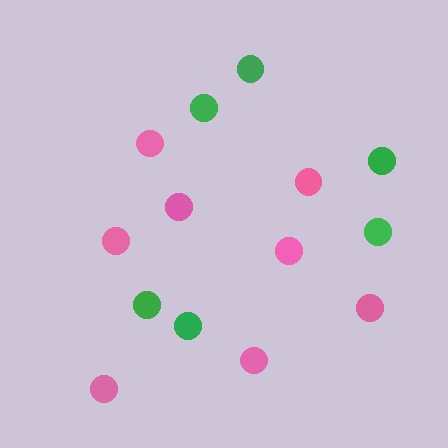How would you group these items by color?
There are 2 groups: one group of green circles (6) and one group of pink circles (8).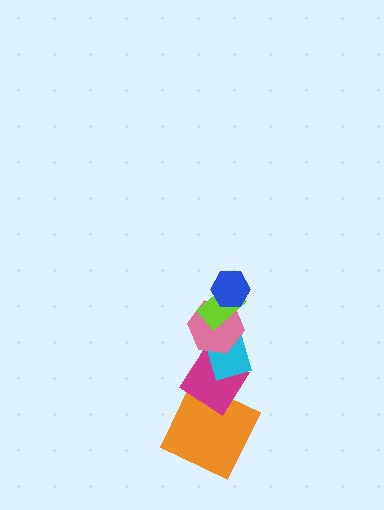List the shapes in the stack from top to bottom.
From top to bottom: the blue hexagon, the lime rectangle, the pink hexagon, the cyan rectangle, the magenta diamond, the orange square.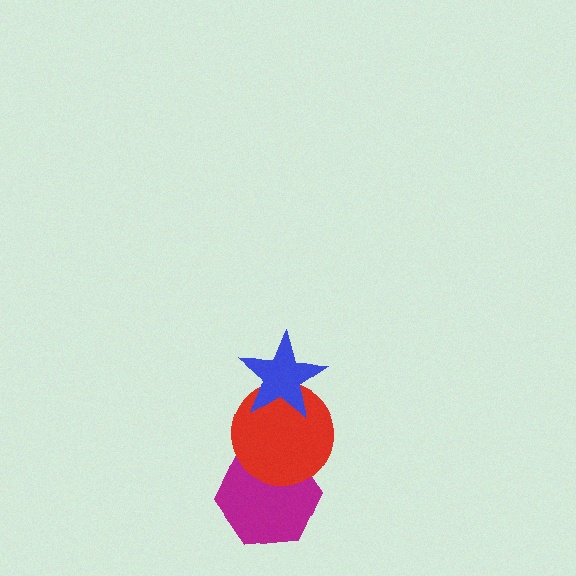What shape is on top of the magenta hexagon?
The red circle is on top of the magenta hexagon.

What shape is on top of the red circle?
The blue star is on top of the red circle.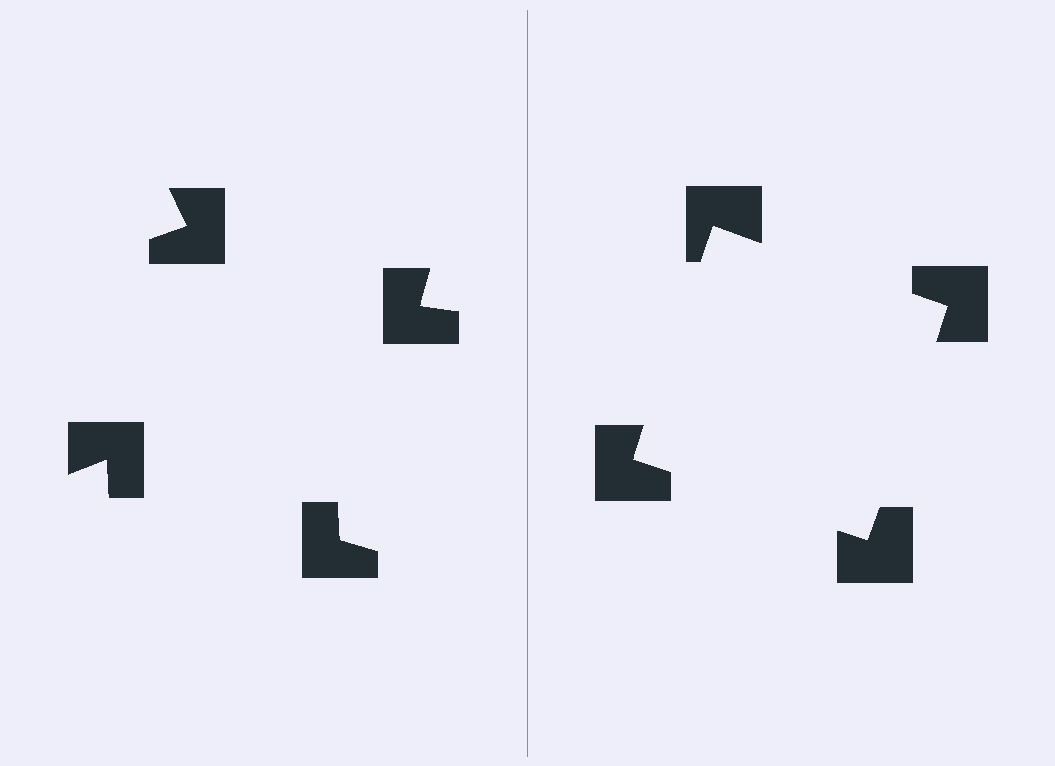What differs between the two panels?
The notched squares are positioned identically on both sides; only the wedge orientations differ. On the right they align to a square; on the left they are misaligned.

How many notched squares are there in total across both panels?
8 — 4 on each side.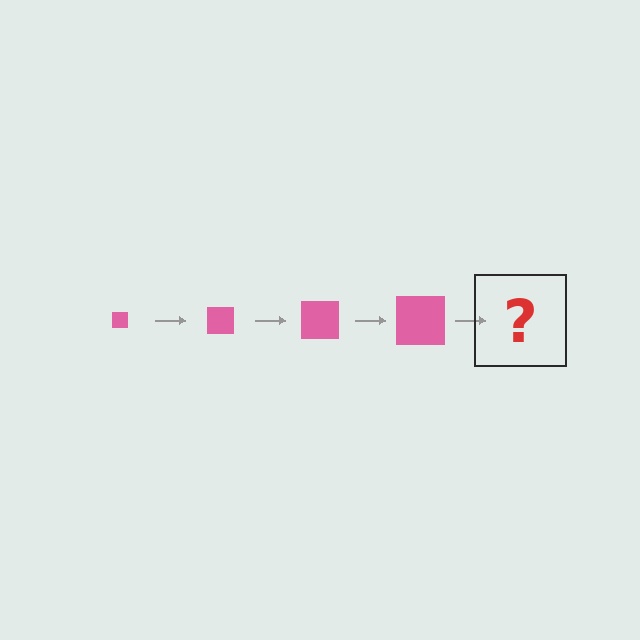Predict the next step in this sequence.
The next step is a pink square, larger than the previous one.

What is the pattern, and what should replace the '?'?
The pattern is that the square gets progressively larger each step. The '?' should be a pink square, larger than the previous one.